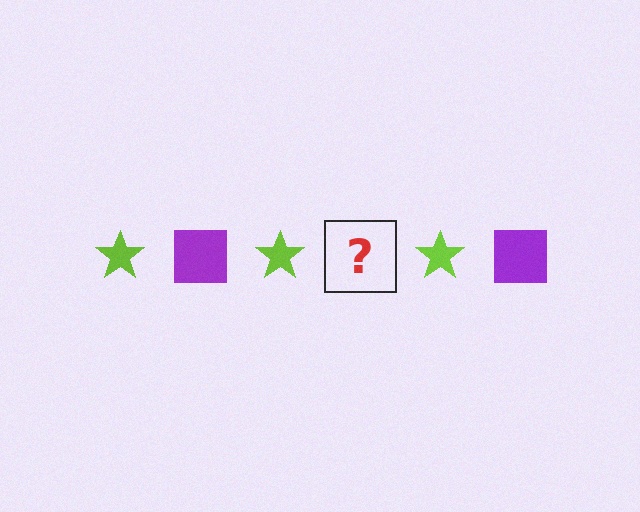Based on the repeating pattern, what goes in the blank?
The blank should be a purple square.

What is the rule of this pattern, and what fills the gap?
The rule is that the pattern alternates between lime star and purple square. The gap should be filled with a purple square.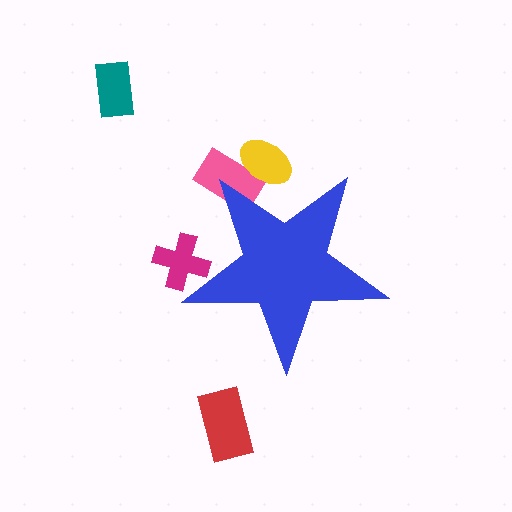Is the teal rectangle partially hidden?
No, the teal rectangle is fully visible.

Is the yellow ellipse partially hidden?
Yes, the yellow ellipse is partially hidden behind the blue star.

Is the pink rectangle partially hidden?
Yes, the pink rectangle is partially hidden behind the blue star.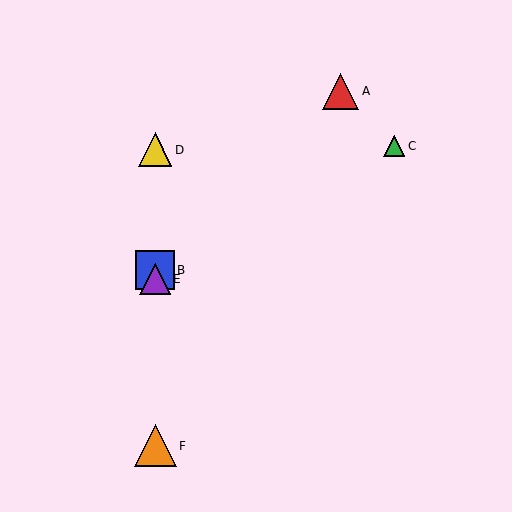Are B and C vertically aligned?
No, B is at x≈155 and C is at x≈394.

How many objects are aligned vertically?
4 objects (B, D, E, F) are aligned vertically.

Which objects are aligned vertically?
Objects B, D, E, F are aligned vertically.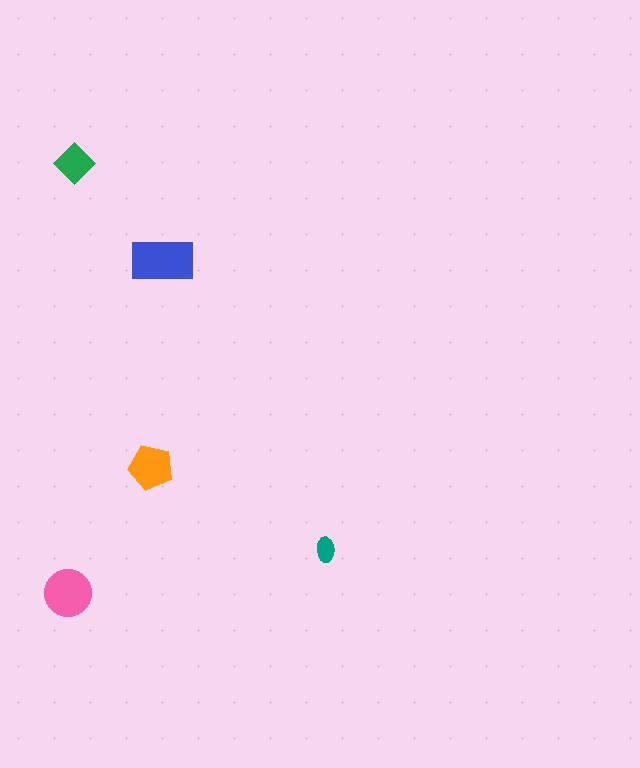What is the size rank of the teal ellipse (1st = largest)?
5th.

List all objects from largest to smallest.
The blue rectangle, the pink circle, the orange pentagon, the green diamond, the teal ellipse.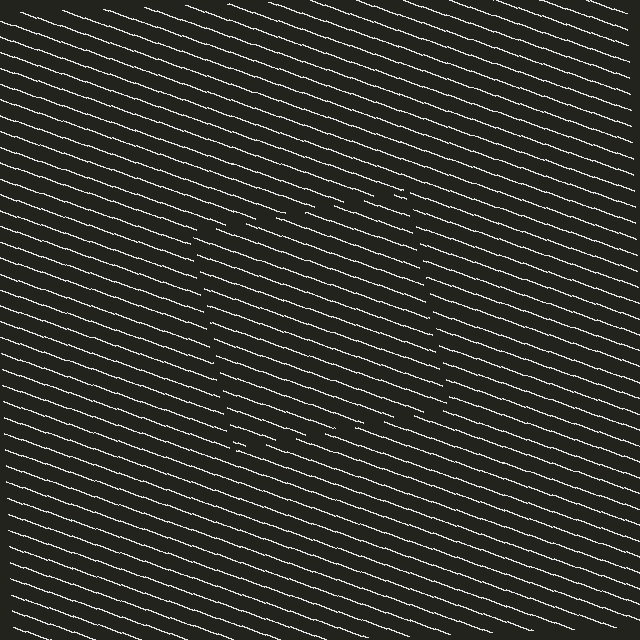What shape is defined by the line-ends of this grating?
An illusory square. The interior of the shape contains the same grating, shifted by half a period — the contour is defined by the phase discontinuity where line-ends from the inner and outer gratings abut.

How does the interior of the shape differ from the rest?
The interior of the shape contains the same grating, shifted by half a period — the contour is defined by the phase discontinuity where line-ends from the inner and outer gratings abut.